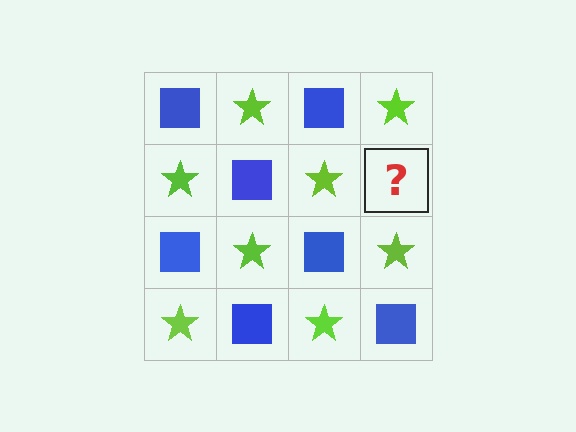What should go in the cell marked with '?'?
The missing cell should contain a blue square.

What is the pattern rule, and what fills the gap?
The rule is that it alternates blue square and lime star in a checkerboard pattern. The gap should be filled with a blue square.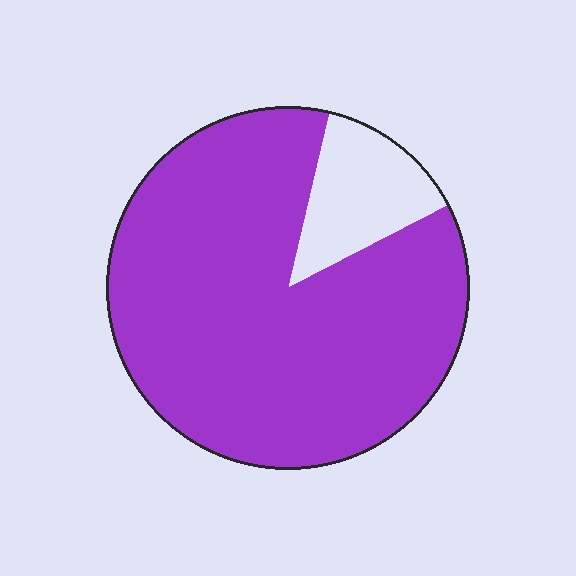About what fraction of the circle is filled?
About seven eighths (7/8).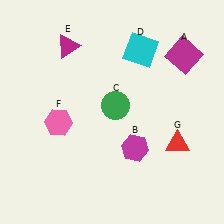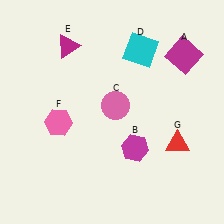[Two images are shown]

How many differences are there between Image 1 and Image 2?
There is 1 difference between the two images.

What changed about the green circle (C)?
In Image 1, C is green. In Image 2, it changed to pink.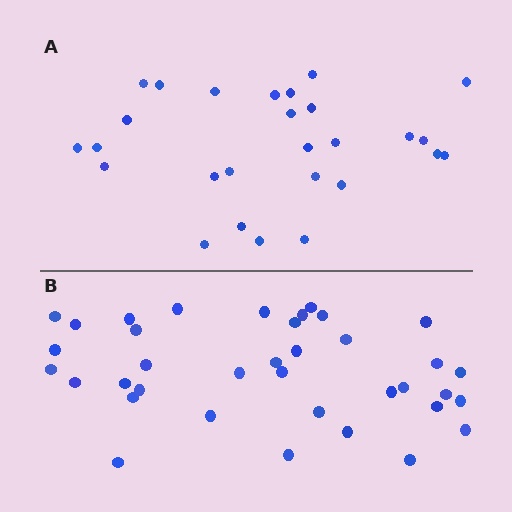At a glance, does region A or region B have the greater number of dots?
Region B (the bottom region) has more dots.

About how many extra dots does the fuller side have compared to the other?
Region B has roughly 10 or so more dots than region A.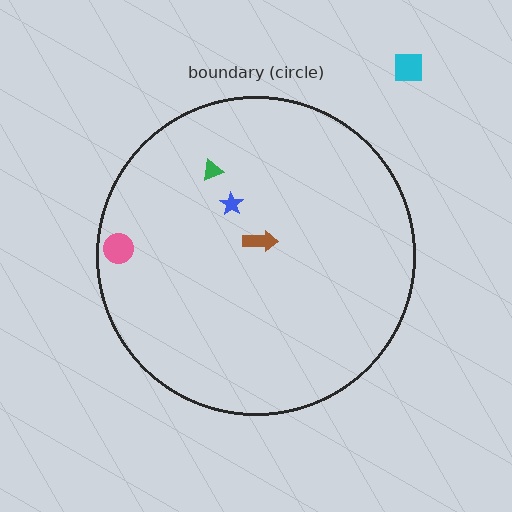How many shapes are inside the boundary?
4 inside, 1 outside.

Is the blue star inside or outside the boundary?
Inside.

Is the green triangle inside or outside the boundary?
Inside.